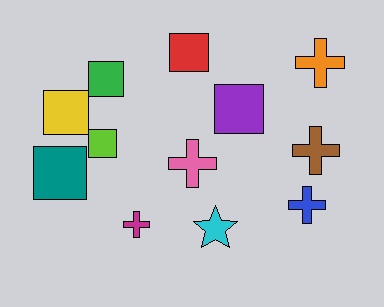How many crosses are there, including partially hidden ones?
There are 5 crosses.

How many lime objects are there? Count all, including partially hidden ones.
There is 1 lime object.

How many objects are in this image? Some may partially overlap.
There are 12 objects.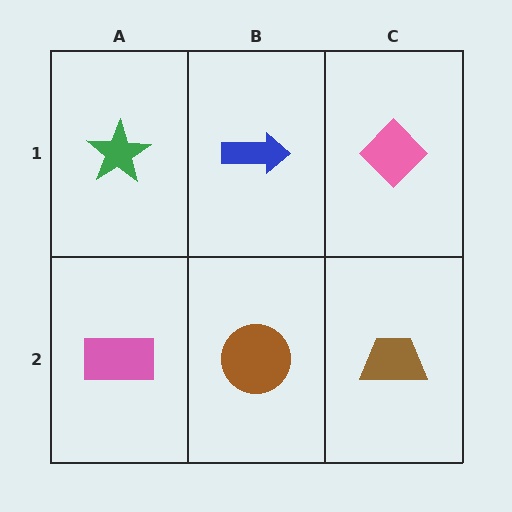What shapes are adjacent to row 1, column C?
A brown trapezoid (row 2, column C), a blue arrow (row 1, column B).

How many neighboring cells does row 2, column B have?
3.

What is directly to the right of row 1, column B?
A pink diamond.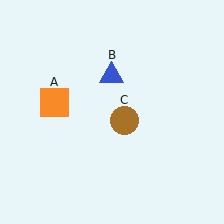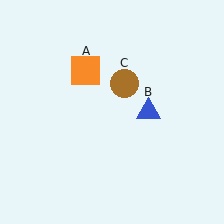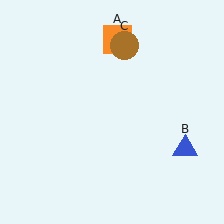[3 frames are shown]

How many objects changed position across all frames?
3 objects changed position: orange square (object A), blue triangle (object B), brown circle (object C).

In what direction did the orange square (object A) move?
The orange square (object A) moved up and to the right.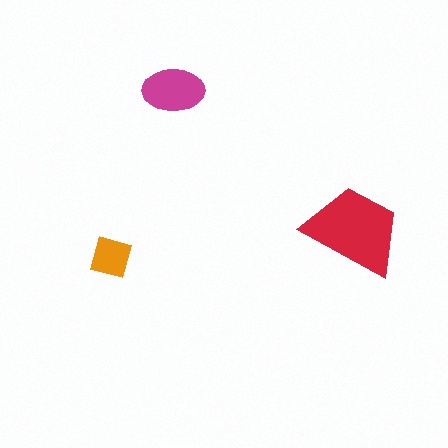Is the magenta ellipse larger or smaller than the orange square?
Larger.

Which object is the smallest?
The orange square.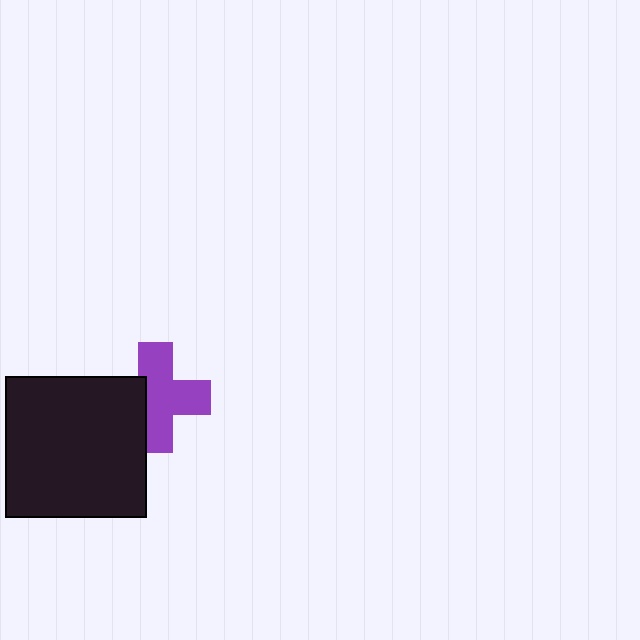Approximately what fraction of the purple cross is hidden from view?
Roughly 32% of the purple cross is hidden behind the black square.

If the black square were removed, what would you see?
You would see the complete purple cross.